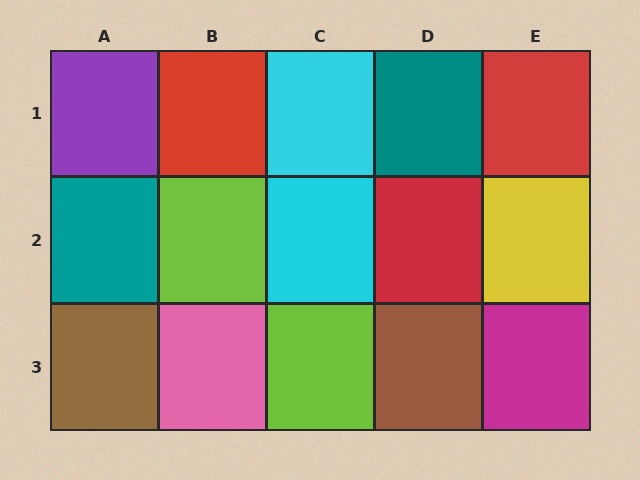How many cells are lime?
2 cells are lime.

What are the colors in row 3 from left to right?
Brown, pink, lime, brown, magenta.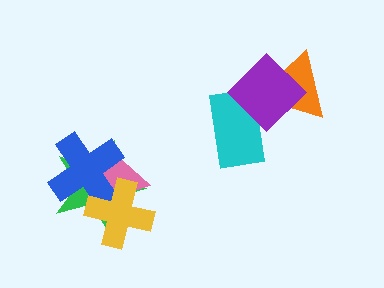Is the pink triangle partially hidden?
Yes, it is partially covered by another shape.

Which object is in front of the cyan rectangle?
The purple diamond is in front of the cyan rectangle.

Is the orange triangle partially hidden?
Yes, it is partially covered by another shape.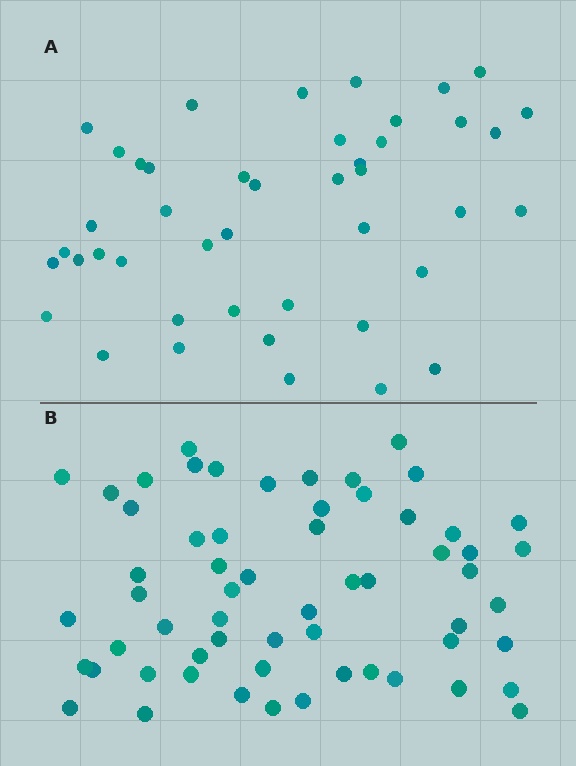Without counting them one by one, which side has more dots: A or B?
Region B (the bottom region) has more dots.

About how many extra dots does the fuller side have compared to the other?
Region B has approximately 15 more dots than region A.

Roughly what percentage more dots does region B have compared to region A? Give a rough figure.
About 35% more.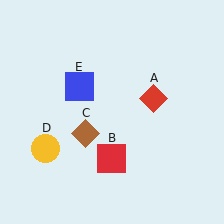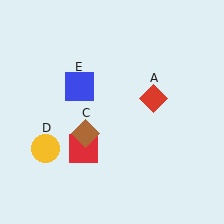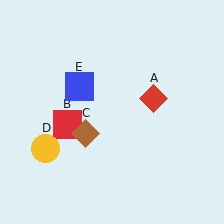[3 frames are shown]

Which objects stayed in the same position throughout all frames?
Red diamond (object A) and brown diamond (object C) and yellow circle (object D) and blue square (object E) remained stationary.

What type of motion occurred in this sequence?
The red square (object B) rotated clockwise around the center of the scene.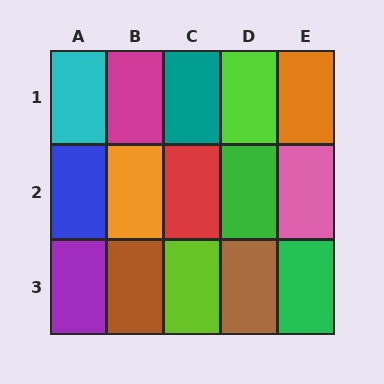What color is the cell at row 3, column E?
Green.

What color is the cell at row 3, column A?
Purple.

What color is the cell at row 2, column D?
Green.